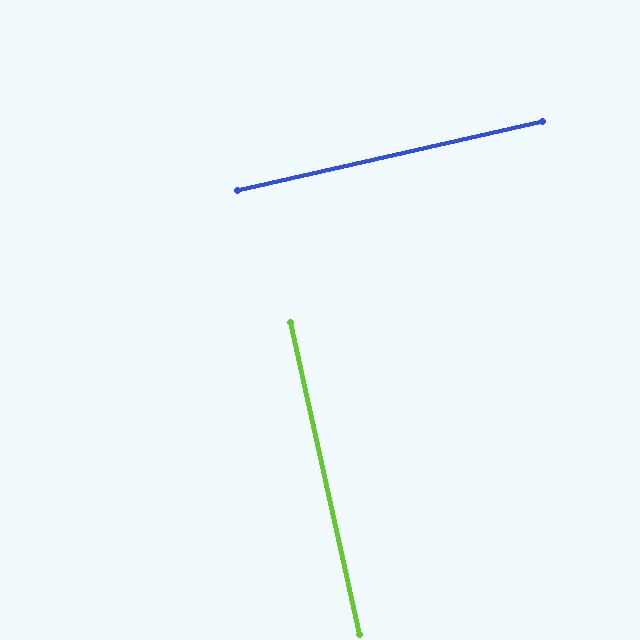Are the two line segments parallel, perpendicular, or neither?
Perpendicular — they meet at approximately 90°.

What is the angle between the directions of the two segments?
Approximately 90 degrees.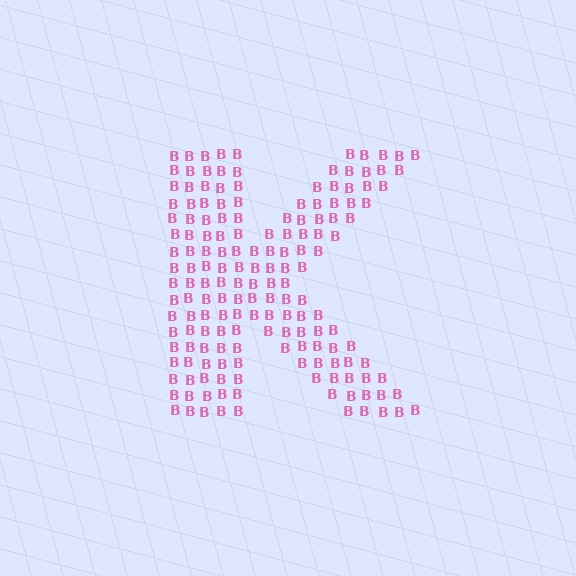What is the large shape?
The large shape is the letter K.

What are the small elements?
The small elements are letter B's.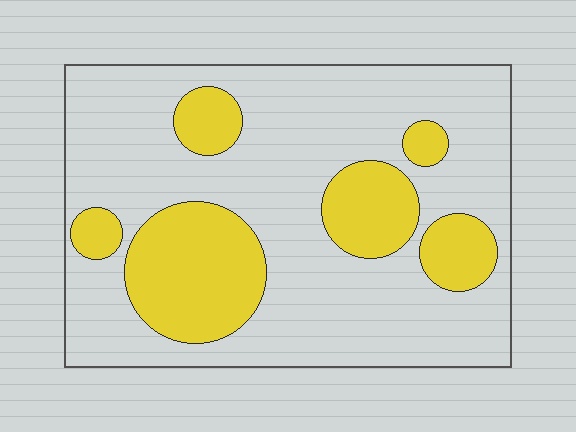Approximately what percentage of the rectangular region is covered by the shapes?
Approximately 25%.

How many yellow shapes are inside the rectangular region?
6.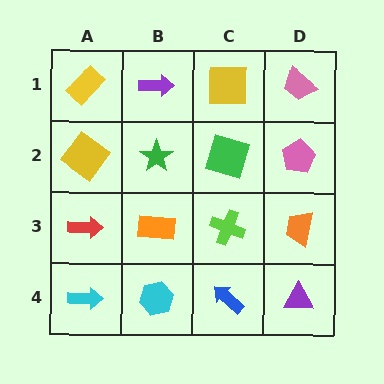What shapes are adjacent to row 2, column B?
A purple arrow (row 1, column B), an orange rectangle (row 3, column B), a yellow diamond (row 2, column A), a green square (row 2, column C).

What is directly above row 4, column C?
A lime cross.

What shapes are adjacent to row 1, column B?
A green star (row 2, column B), a yellow rectangle (row 1, column A), a yellow square (row 1, column C).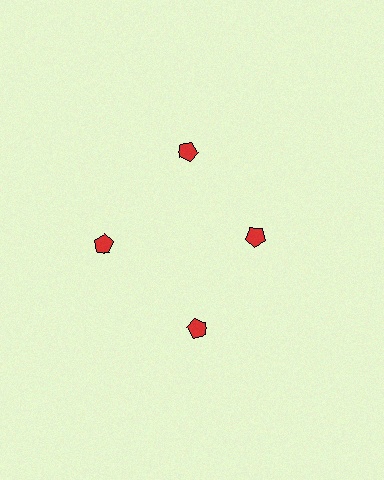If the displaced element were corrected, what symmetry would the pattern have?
It would have 4-fold rotational symmetry — the pattern would map onto itself every 90 degrees.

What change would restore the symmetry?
The symmetry would be restored by moving it outward, back onto the ring so that all 4 pentagons sit at equal angles and equal distance from the center.